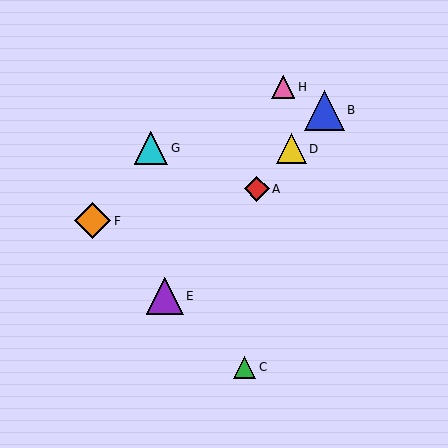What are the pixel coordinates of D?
Object D is at (291, 149).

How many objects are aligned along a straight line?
4 objects (A, B, D, E) are aligned along a straight line.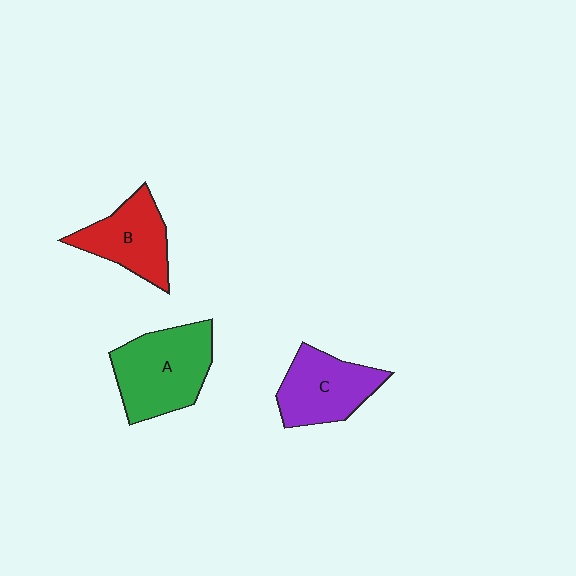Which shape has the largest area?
Shape A (green).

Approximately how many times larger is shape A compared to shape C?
Approximately 1.3 times.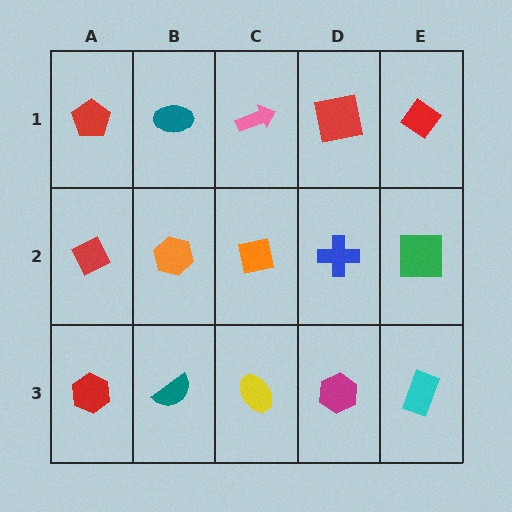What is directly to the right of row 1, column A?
A teal ellipse.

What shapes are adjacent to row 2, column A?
A red pentagon (row 1, column A), a red hexagon (row 3, column A), an orange hexagon (row 2, column B).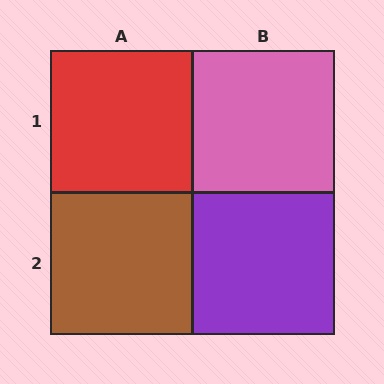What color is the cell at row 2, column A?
Brown.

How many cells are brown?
1 cell is brown.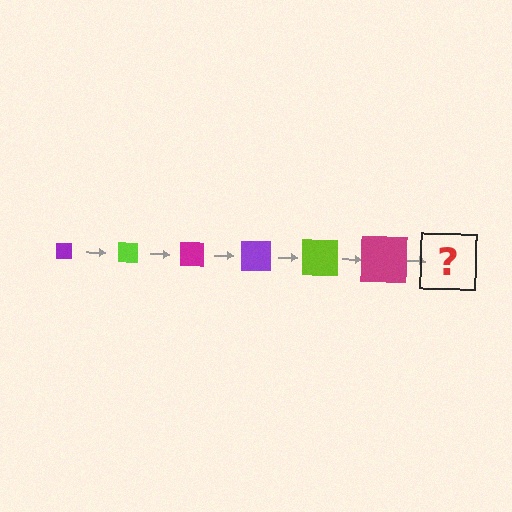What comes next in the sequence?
The next element should be a purple square, larger than the previous one.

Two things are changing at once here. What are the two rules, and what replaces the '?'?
The two rules are that the square grows larger each step and the color cycles through purple, lime, and magenta. The '?' should be a purple square, larger than the previous one.